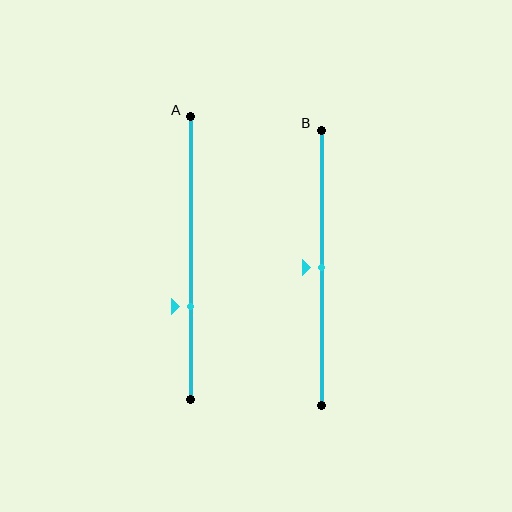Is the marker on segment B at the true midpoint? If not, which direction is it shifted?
Yes, the marker on segment B is at the true midpoint.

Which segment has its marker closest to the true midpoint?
Segment B has its marker closest to the true midpoint.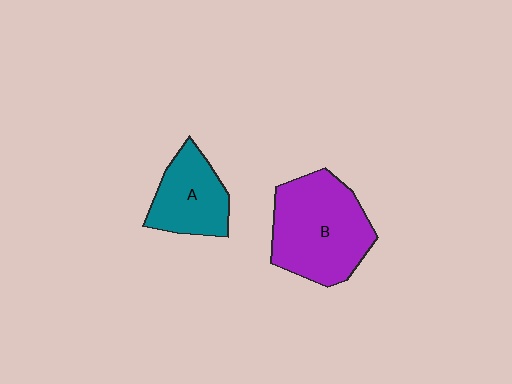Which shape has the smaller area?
Shape A (teal).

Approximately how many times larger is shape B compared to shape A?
Approximately 1.6 times.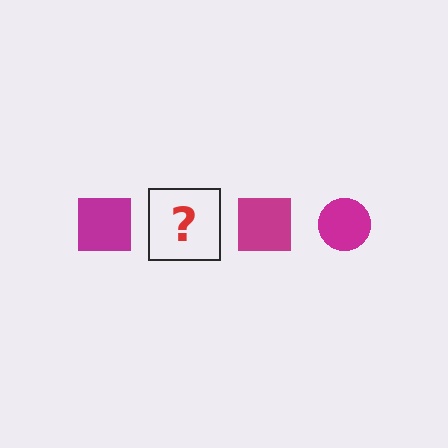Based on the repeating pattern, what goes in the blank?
The blank should be a magenta circle.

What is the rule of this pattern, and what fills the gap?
The rule is that the pattern cycles through square, circle shapes in magenta. The gap should be filled with a magenta circle.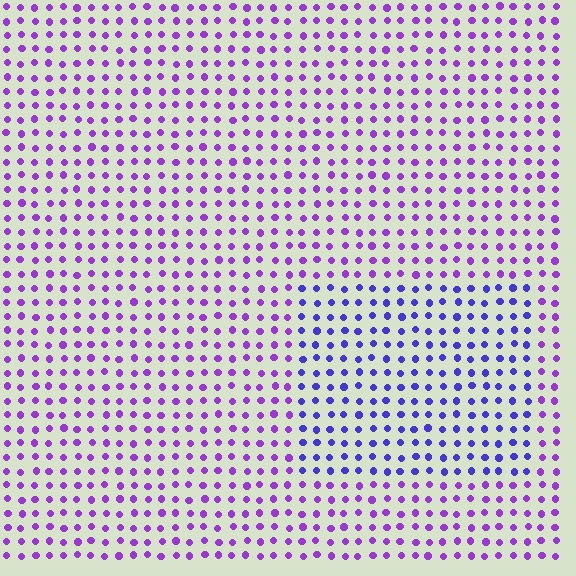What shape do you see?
I see a rectangle.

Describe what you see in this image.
The image is filled with small purple elements in a uniform arrangement. A rectangle-shaped region is visible where the elements are tinted to a slightly different hue, forming a subtle color boundary.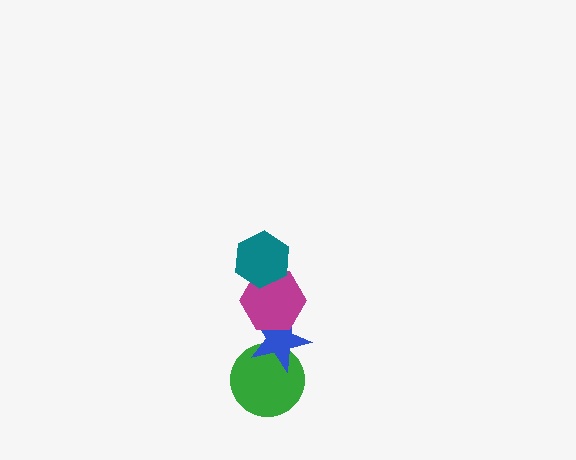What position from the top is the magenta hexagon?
The magenta hexagon is 2nd from the top.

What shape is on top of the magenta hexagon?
The teal hexagon is on top of the magenta hexagon.